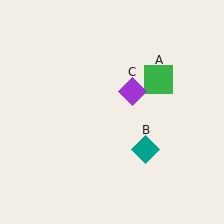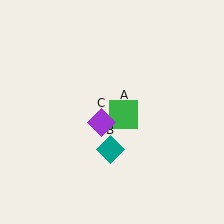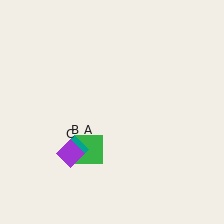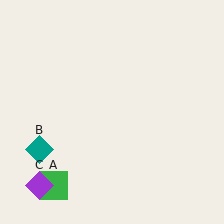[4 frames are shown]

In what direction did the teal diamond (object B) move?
The teal diamond (object B) moved left.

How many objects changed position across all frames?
3 objects changed position: green square (object A), teal diamond (object B), purple diamond (object C).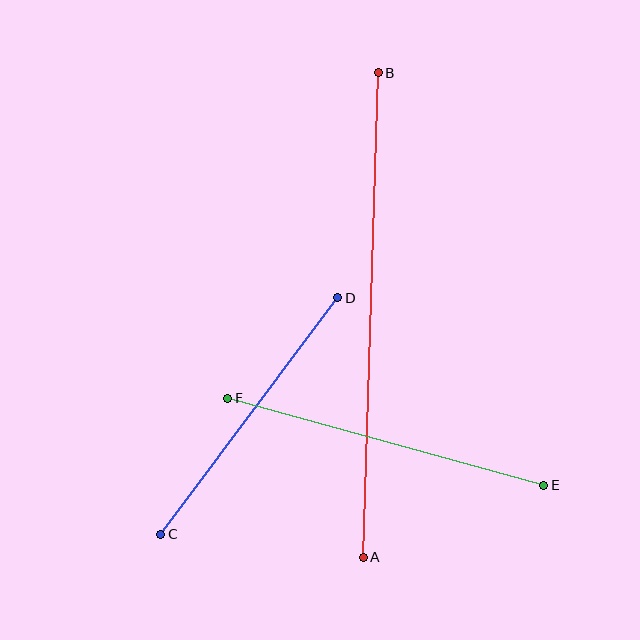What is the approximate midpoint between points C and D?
The midpoint is at approximately (249, 416) pixels.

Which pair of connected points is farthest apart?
Points A and B are farthest apart.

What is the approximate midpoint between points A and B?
The midpoint is at approximately (371, 315) pixels.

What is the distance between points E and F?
The distance is approximately 328 pixels.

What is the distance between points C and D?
The distance is approximately 295 pixels.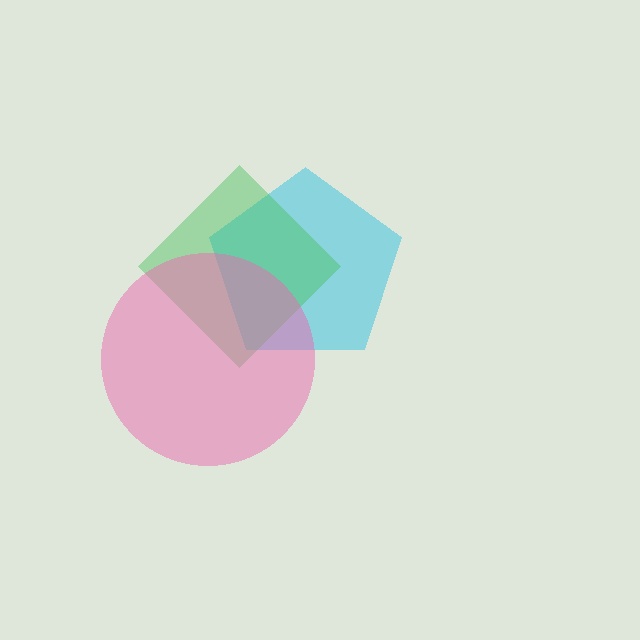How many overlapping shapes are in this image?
There are 3 overlapping shapes in the image.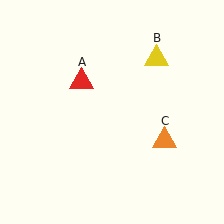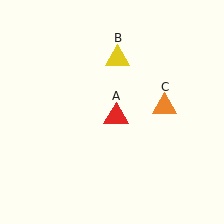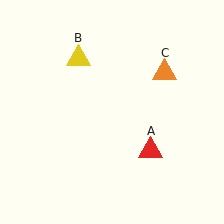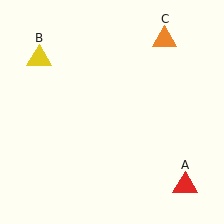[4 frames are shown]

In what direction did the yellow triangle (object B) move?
The yellow triangle (object B) moved left.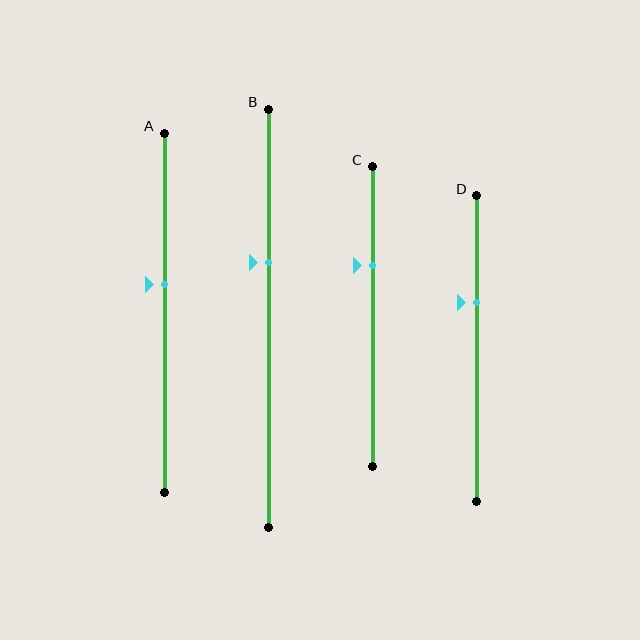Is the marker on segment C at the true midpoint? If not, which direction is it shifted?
No, the marker on segment C is shifted upward by about 17% of the segment length.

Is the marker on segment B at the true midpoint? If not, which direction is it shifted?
No, the marker on segment B is shifted upward by about 13% of the segment length.